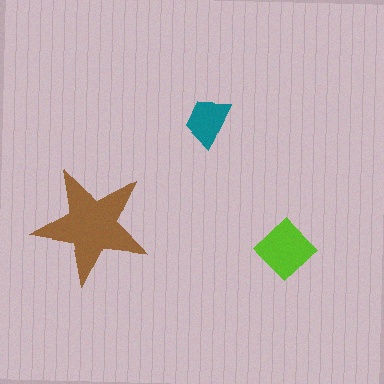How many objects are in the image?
There are 3 objects in the image.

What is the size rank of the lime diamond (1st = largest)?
2nd.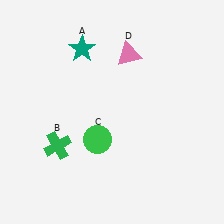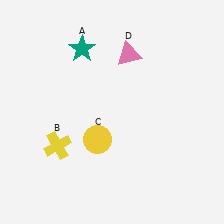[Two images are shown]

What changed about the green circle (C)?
In Image 1, C is green. In Image 2, it changed to yellow.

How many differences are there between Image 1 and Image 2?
There are 2 differences between the two images.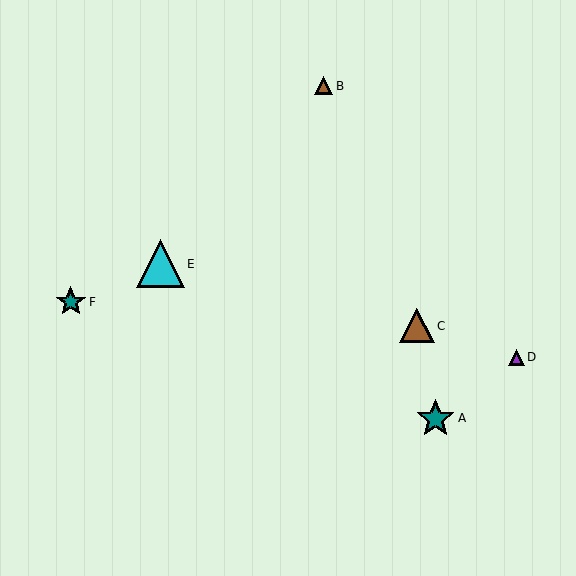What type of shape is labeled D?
Shape D is a purple triangle.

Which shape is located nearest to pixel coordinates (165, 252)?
The cyan triangle (labeled E) at (160, 264) is nearest to that location.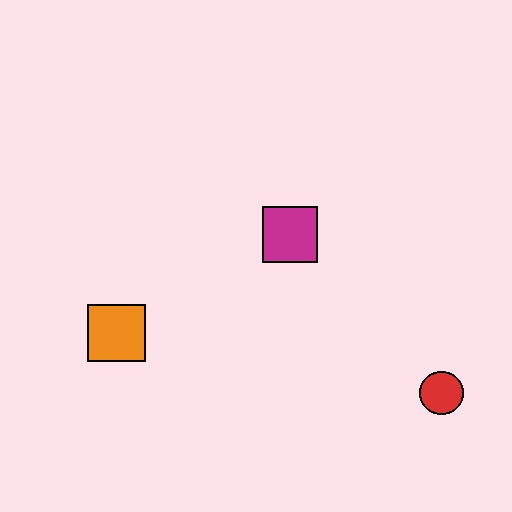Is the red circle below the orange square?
Yes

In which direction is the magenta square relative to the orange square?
The magenta square is to the right of the orange square.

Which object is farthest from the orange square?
The red circle is farthest from the orange square.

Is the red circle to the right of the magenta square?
Yes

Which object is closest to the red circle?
The magenta square is closest to the red circle.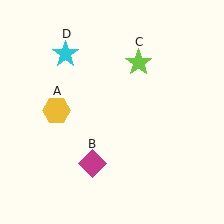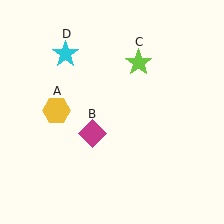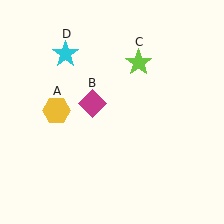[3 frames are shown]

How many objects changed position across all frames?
1 object changed position: magenta diamond (object B).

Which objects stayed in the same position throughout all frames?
Yellow hexagon (object A) and lime star (object C) and cyan star (object D) remained stationary.